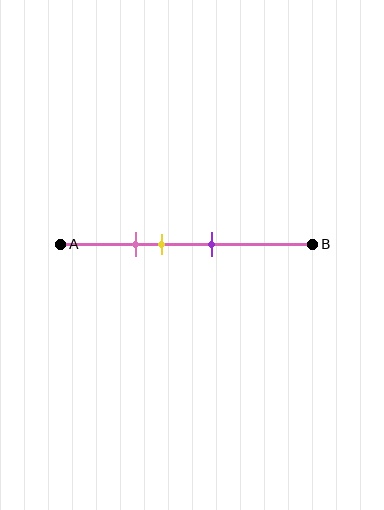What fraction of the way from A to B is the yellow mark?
The yellow mark is approximately 40% (0.4) of the way from A to B.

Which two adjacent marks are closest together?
The pink and yellow marks are the closest adjacent pair.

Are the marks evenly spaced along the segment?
Yes, the marks are approximately evenly spaced.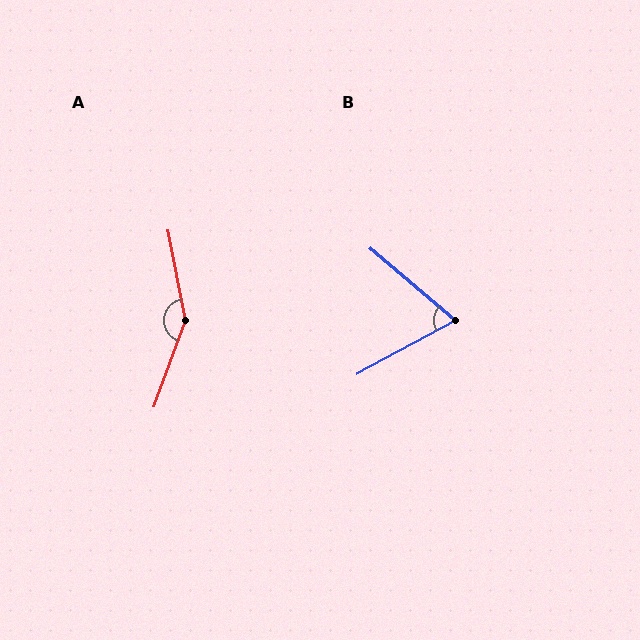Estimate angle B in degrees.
Approximately 68 degrees.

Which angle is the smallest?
B, at approximately 68 degrees.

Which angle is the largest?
A, at approximately 149 degrees.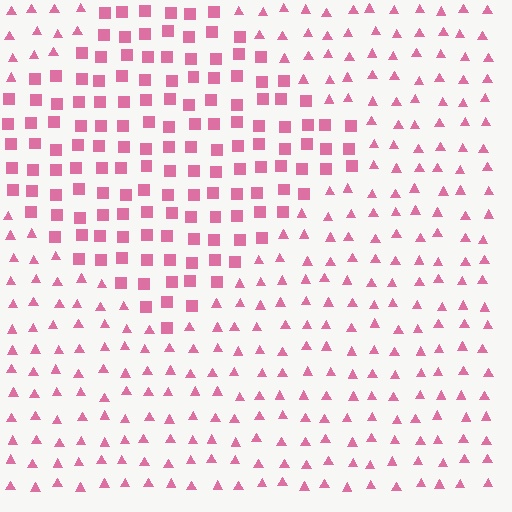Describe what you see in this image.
The image is filled with small pink elements arranged in a uniform grid. A diamond-shaped region contains squares, while the surrounding area contains triangles. The boundary is defined purely by the change in element shape.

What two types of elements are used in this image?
The image uses squares inside the diamond region and triangles outside it.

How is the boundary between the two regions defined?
The boundary is defined by a change in element shape: squares inside vs. triangles outside. All elements share the same color and spacing.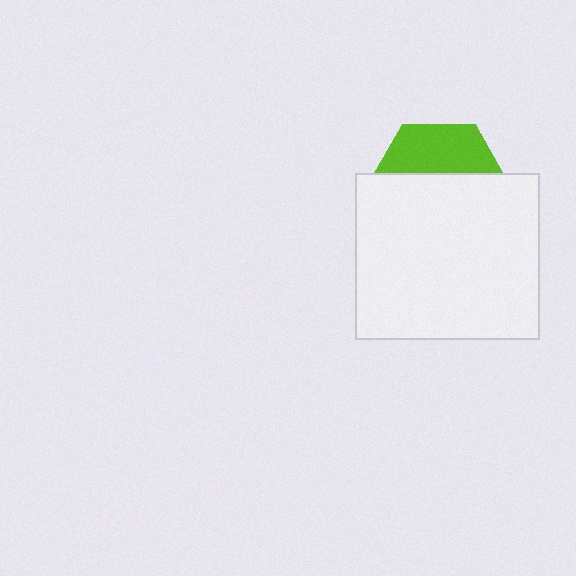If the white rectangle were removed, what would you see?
You would see the complete lime hexagon.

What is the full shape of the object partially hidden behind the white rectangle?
The partially hidden object is a lime hexagon.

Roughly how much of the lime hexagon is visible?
A small part of it is visible (roughly 36%).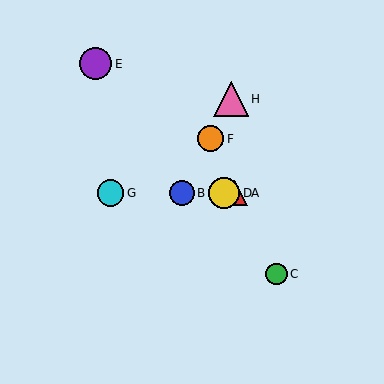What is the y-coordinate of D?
Object D is at y≈193.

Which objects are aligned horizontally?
Objects A, B, D, G are aligned horizontally.